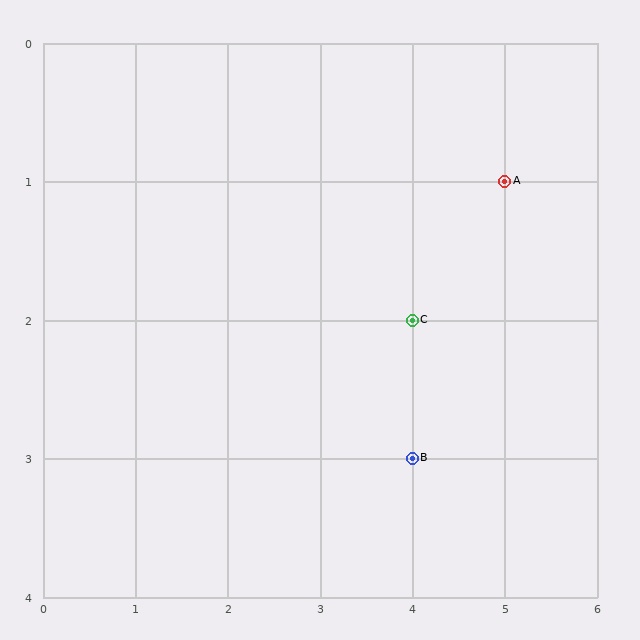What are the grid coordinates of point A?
Point A is at grid coordinates (5, 1).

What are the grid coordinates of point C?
Point C is at grid coordinates (4, 2).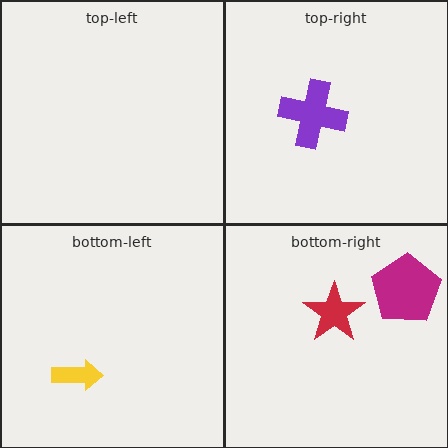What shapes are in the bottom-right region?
The red star, the magenta pentagon.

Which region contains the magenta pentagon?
The bottom-right region.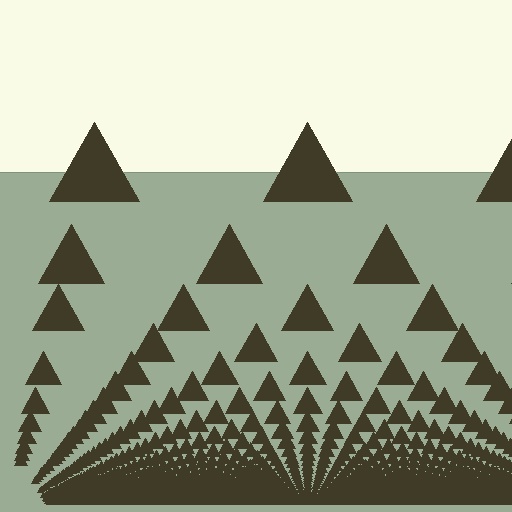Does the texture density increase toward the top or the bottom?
Density increases toward the bottom.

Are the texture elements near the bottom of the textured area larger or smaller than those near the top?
Smaller. The gradient is inverted — elements near the bottom are smaller and denser.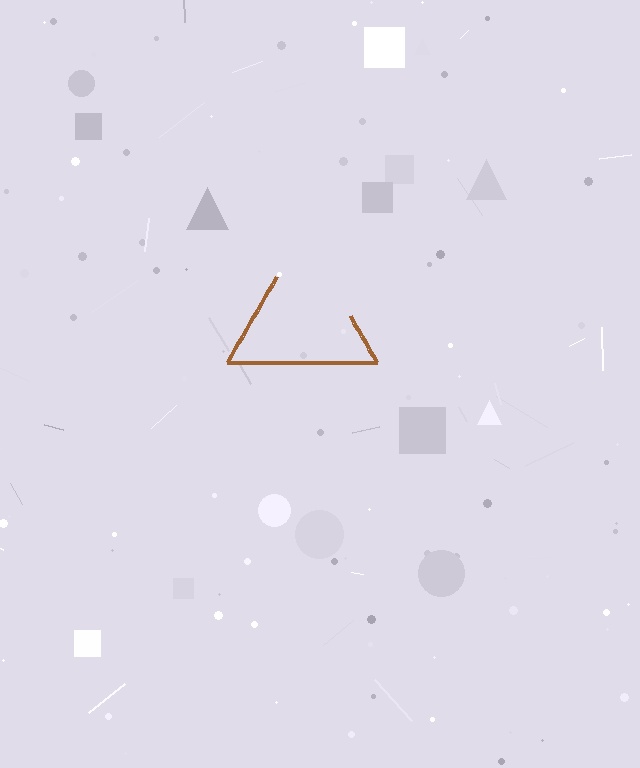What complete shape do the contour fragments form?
The contour fragments form a triangle.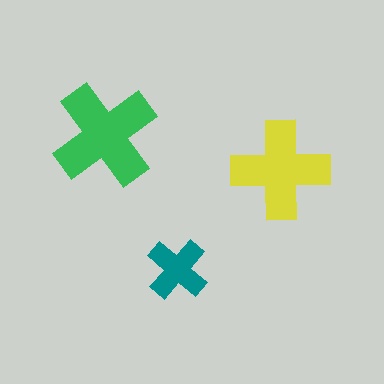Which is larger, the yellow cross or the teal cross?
The yellow one.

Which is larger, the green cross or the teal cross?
The green one.